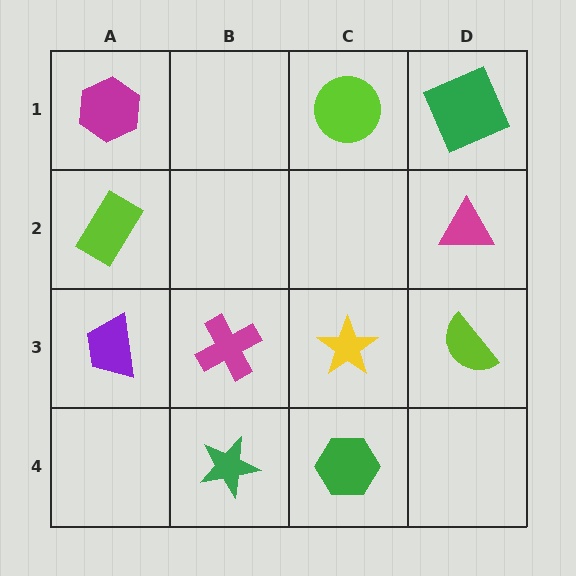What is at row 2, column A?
A lime rectangle.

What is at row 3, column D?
A lime semicircle.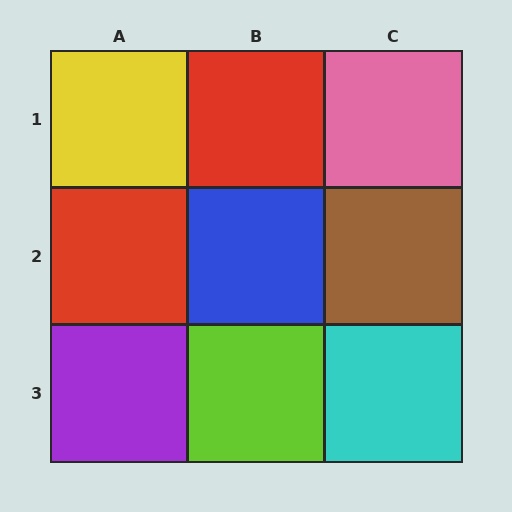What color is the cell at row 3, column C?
Cyan.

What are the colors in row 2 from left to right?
Red, blue, brown.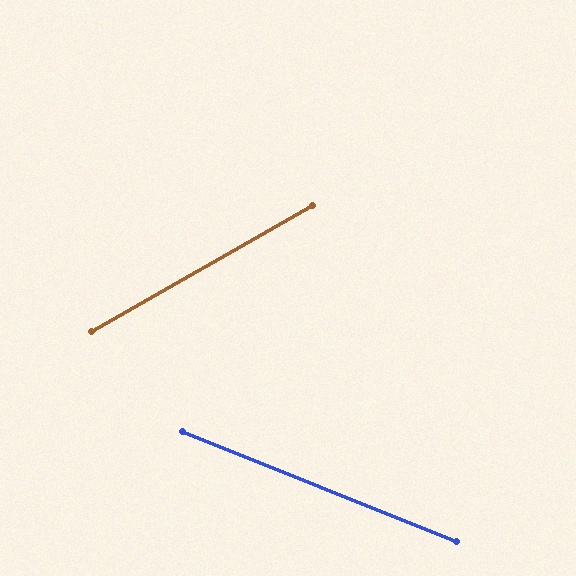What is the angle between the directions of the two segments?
Approximately 52 degrees.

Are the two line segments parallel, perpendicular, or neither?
Neither parallel nor perpendicular — they differ by about 52°.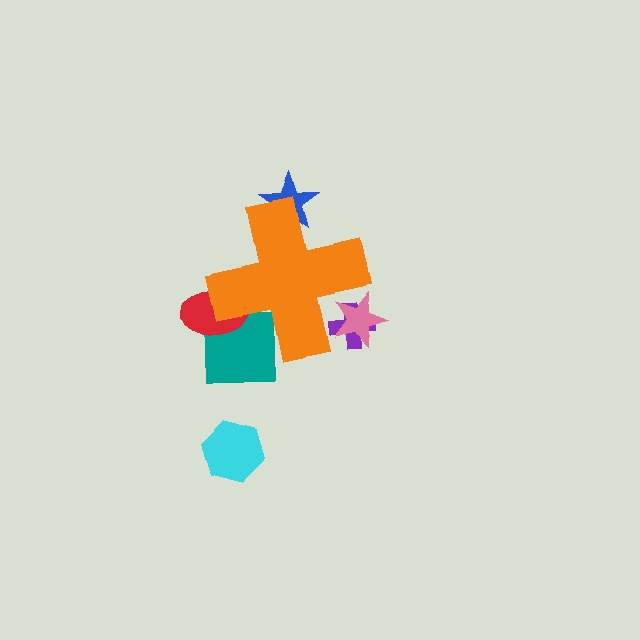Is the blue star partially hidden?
Yes, the blue star is partially hidden behind the orange cross.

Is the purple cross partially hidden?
Yes, the purple cross is partially hidden behind the orange cross.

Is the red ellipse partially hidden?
Yes, the red ellipse is partially hidden behind the orange cross.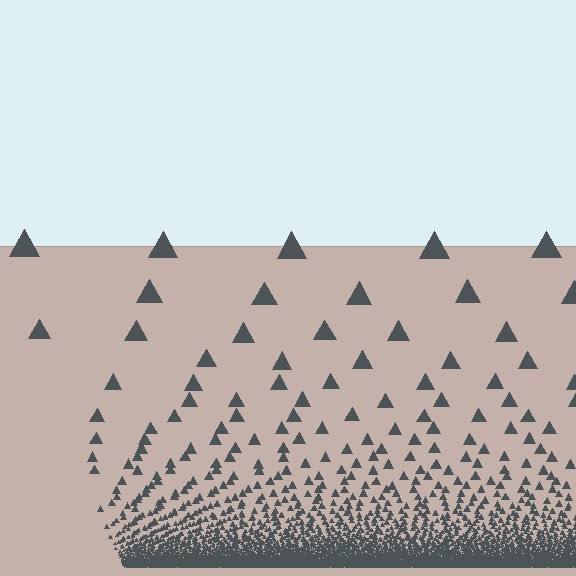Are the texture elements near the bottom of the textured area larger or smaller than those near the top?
Smaller. The gradient is inverted — elements near the bottom are smaller and denser.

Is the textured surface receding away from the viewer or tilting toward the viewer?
The surface appears to tilt toward the viewer. Texture elements get larger and sparser toward the top.